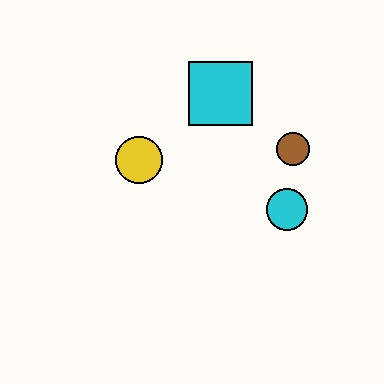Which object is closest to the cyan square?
The brown circle is closest to the cyan square.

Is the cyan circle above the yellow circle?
No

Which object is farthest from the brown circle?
The yellow circle is farthest from the brown circle.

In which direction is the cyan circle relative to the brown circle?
The cyan circle is below the brown circle.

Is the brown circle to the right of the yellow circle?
Yes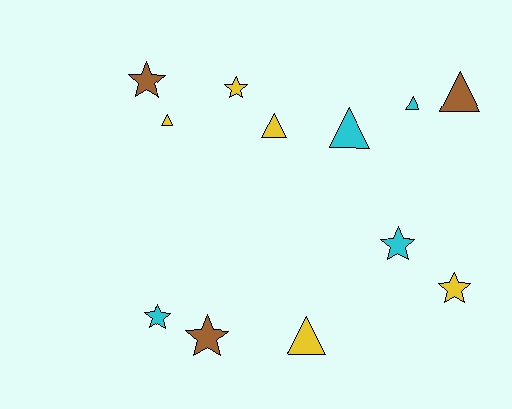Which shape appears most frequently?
Triangle, with 6 objects.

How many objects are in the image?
There are 12 objects.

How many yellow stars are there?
There are 2 yellow stars.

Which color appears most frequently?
Yellow, with 5 objects.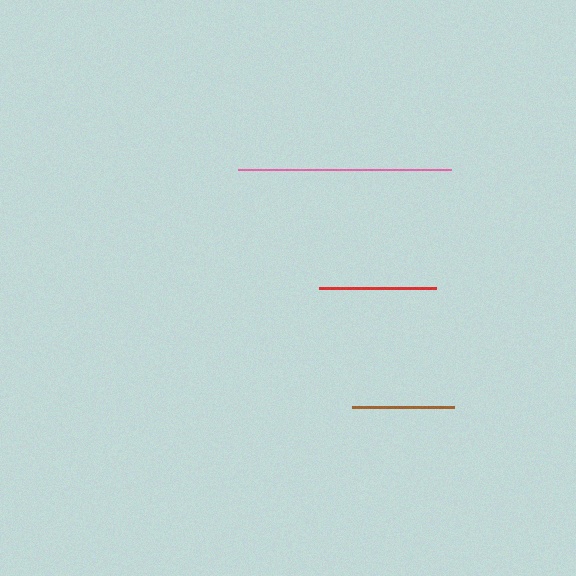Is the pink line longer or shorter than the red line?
The pink line is longer than the red line.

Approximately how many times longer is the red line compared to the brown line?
The red line is approximately 1.1 times the length of the brown line.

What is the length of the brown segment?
The brown segment is approximately 103 pixels long.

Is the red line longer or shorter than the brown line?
The red line is longer than the brown line.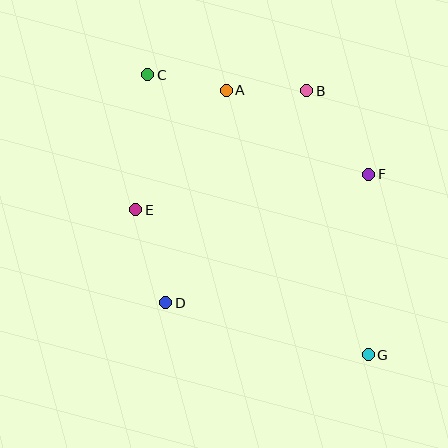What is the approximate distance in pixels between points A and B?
The distance between A and B is approximately 80 pixels.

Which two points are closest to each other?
Points A and C are closest to each other.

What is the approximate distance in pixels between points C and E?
The distance between C and E is approximately 136 pixels.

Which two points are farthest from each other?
Points C and G are farthest from each other.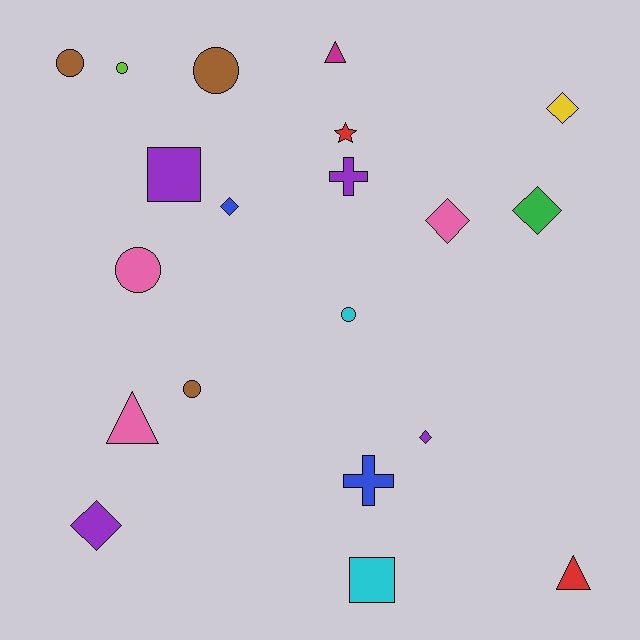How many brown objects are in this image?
There are 3 brown objects.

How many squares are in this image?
There are 2 squares.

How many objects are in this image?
There are 20 objects.